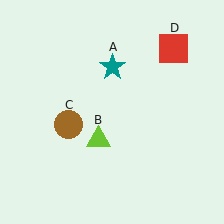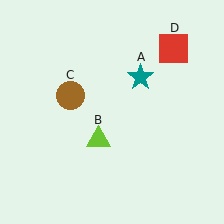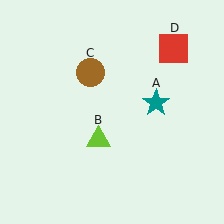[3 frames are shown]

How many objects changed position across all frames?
2 objects changed position: teal star (object A), brown circle (object C).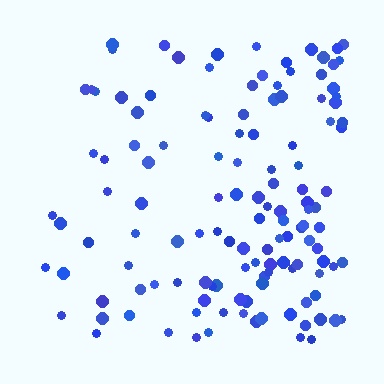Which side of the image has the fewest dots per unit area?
The left.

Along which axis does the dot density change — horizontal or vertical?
Horizontal.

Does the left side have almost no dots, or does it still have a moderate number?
Still a moderate number, just noticeably fewer than the right.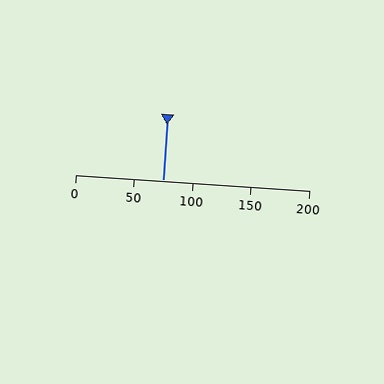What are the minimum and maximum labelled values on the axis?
The axis runs from 0 to 200.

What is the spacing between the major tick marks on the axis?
The major ticks are spaced 50 apart.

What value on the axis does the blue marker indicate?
The marker indicates approximately 75.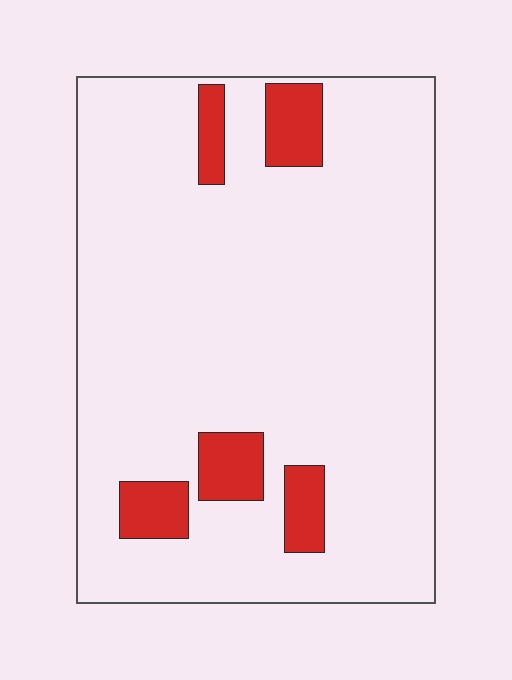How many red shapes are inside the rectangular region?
5.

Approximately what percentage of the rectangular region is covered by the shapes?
Approximately 10%.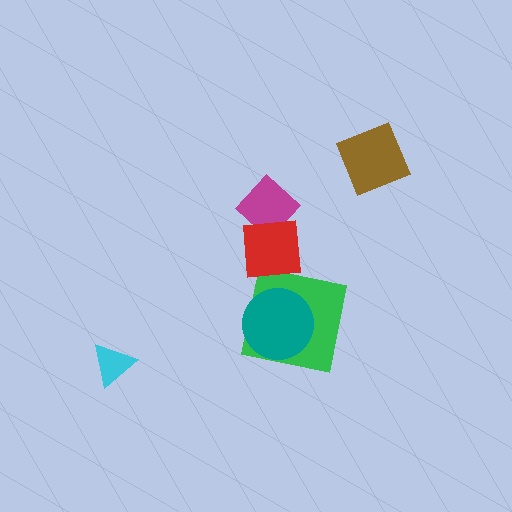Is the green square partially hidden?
Yes, it is partially covered by another shape.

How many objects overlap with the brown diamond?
0 objects overlap with the brown diamond.